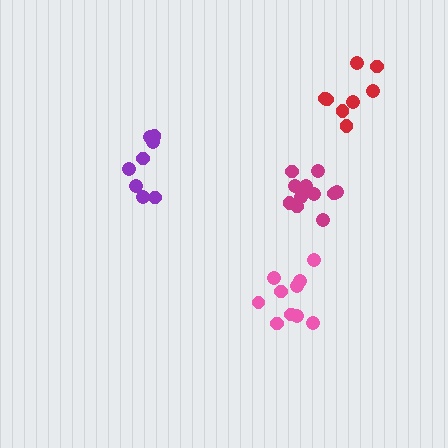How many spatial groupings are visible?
There are 4 spatial groupings.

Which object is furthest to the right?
The red cluster is rightmost.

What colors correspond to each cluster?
The clusters are colored: pink, red, magenta, purple.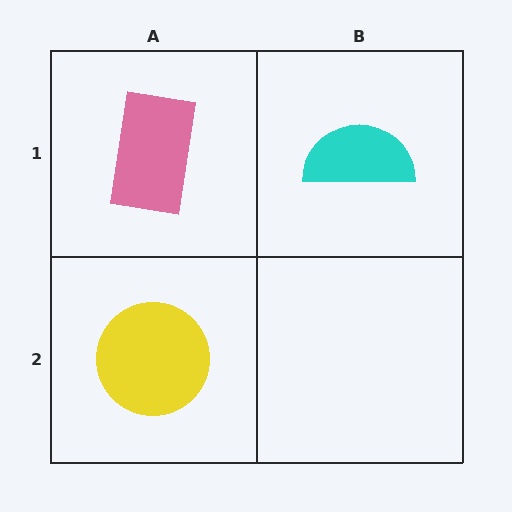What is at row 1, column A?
A pink rectangle.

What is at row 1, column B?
A cyan semicircle.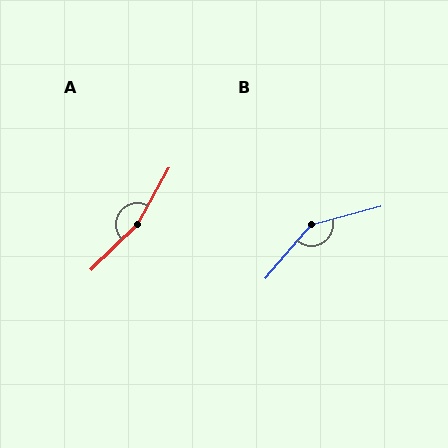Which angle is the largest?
A, at approximately 164 degrees.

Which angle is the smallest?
B, at approximately 145 degrees.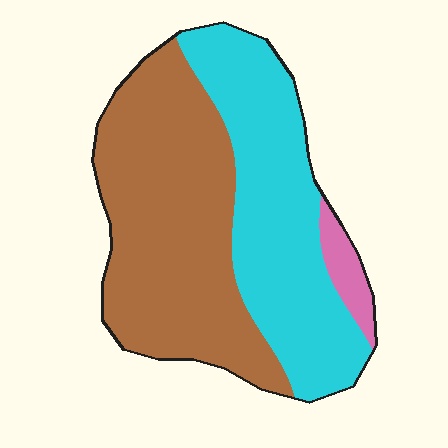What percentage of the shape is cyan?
Cyan takes up between a quarter and a half of the shape.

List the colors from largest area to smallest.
From largest to smallest: brown, cyan, pink.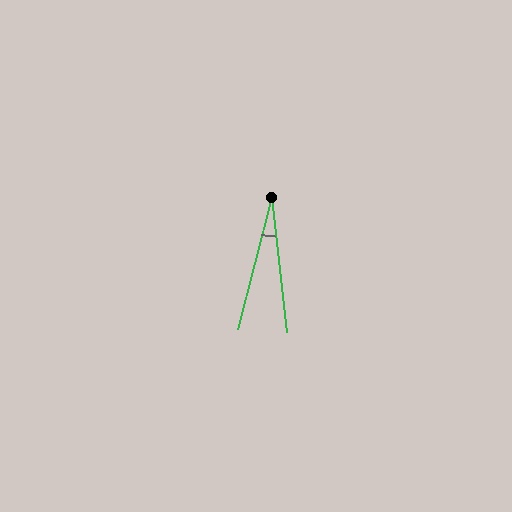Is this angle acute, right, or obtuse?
It is acute.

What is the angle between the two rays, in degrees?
Approximately 21 degrees.